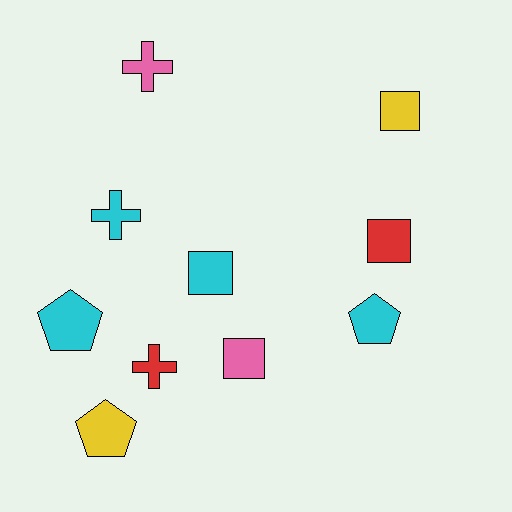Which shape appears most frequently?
Square, with 4 objects.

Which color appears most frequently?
Cyan, with 4 objects.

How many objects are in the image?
There are 10 objects.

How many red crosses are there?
There is 1 red cross.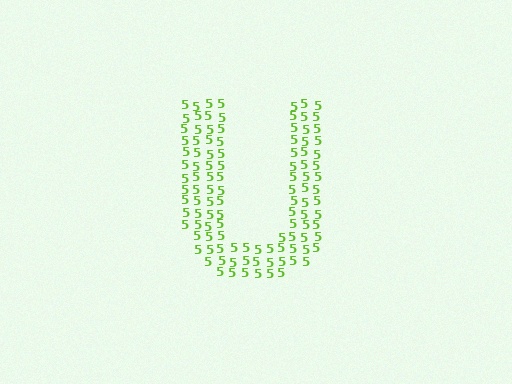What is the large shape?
The large shape is the letter U.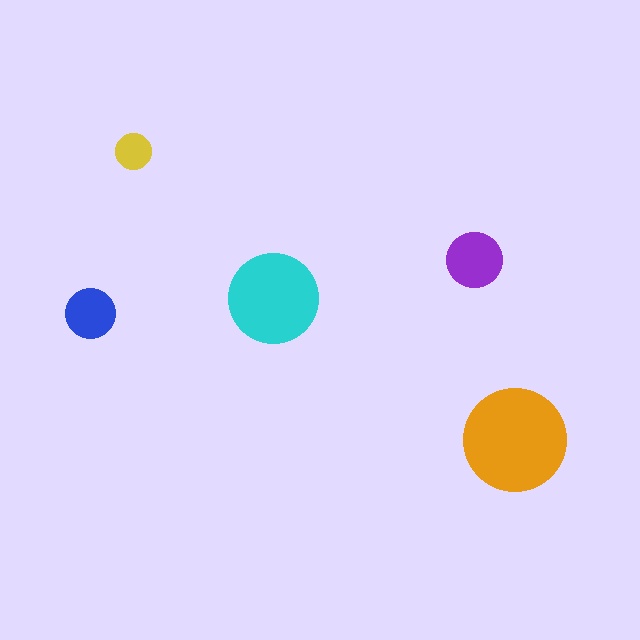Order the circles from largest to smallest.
the orange one, the cyan one, the purple one, the blue one, the yellow one.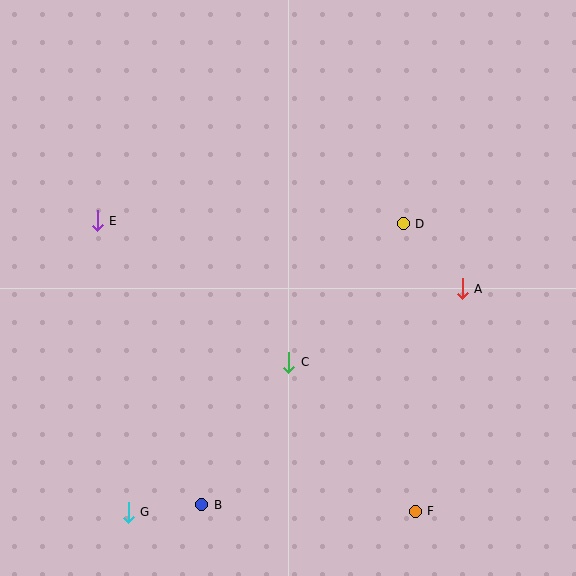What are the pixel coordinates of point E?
Point E is at (97, 221).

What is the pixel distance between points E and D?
The distance between E and D is 306 pixels.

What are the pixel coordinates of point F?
Point F is at (415, 511).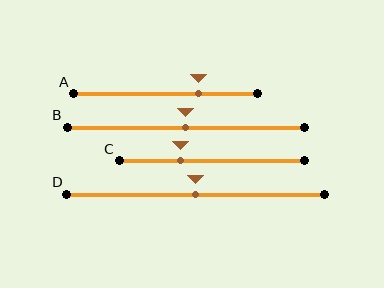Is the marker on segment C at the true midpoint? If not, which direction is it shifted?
No, the marker on segment C is shifted to the left by about 17% of the segment length.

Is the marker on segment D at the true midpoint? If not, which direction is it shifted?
Yes, the marker on segment D is at the true midpoint.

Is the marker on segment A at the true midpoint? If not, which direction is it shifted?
No, the marker on segment A is shifted to the right by about 18% of the segment length.